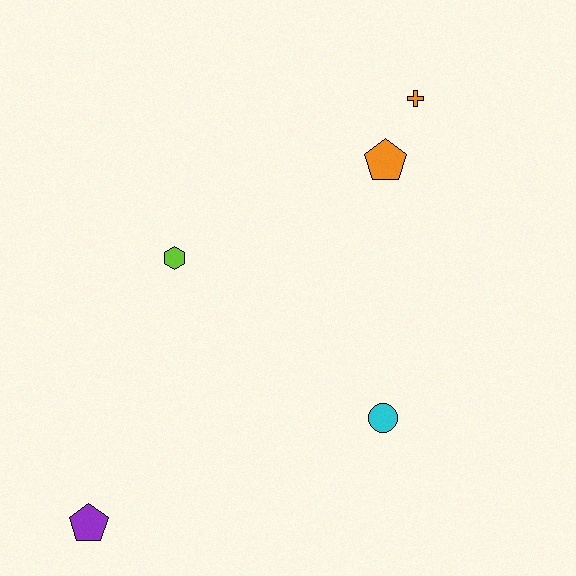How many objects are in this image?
There are 5 objects.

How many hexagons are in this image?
There is 1 hexagon.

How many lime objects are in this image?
There is 1 lime object.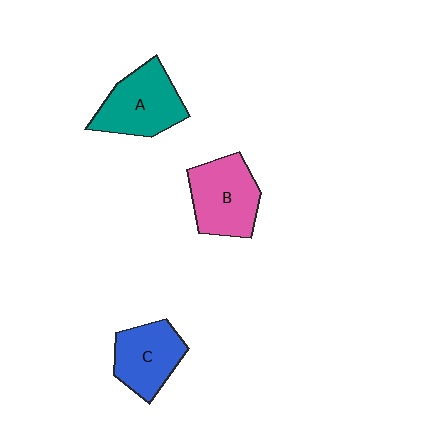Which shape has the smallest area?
Shape C (blue).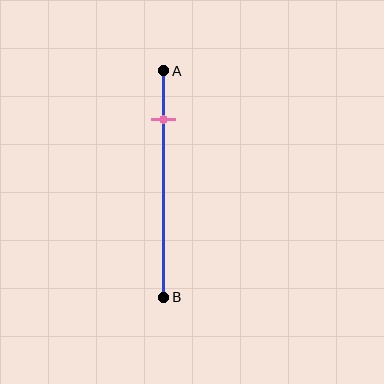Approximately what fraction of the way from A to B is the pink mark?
The pink mark is approximately 20% of the way from A to B.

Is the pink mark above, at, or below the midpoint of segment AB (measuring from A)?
The pink mark is above the midpoint of segment AB.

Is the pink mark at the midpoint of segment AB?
No, the mark is at about 20% from A, not at the 50% midpoint.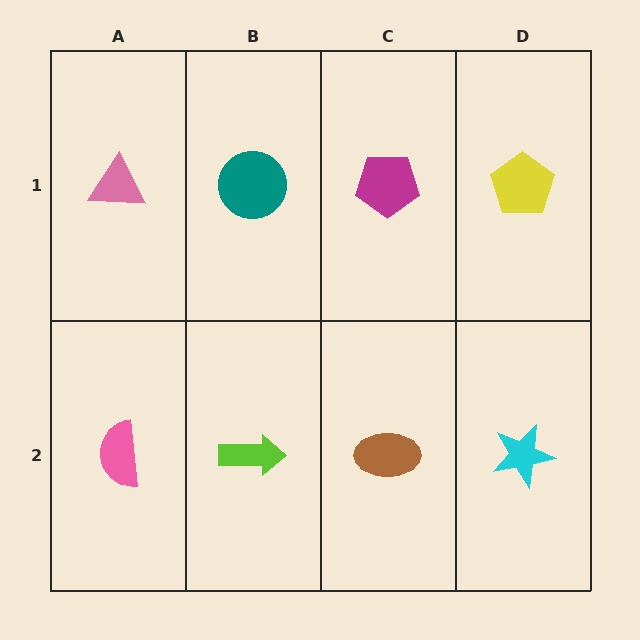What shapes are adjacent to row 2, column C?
A magenta pentagon (row 1, column C), a lime arrow (row 2, column B), a cyan star (row 2, column D).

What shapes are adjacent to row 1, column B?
A lime arrow (row 2, column B), a pink triangle (row 1, column A), a magenta pentagon (row 1, column C).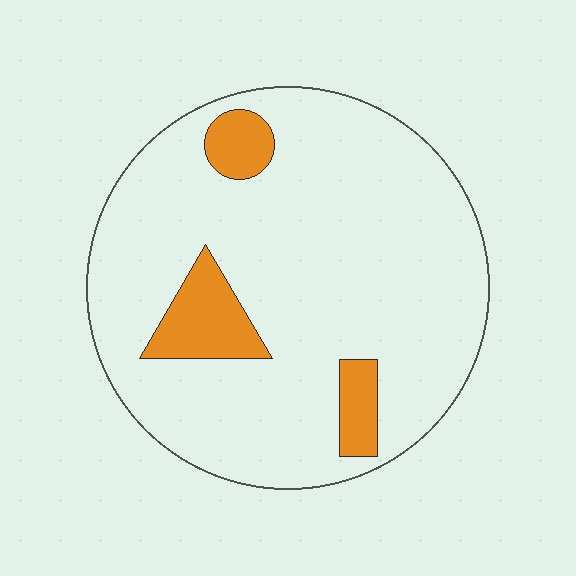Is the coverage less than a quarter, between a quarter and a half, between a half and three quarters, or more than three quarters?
Less than a quarter.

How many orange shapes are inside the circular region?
3.